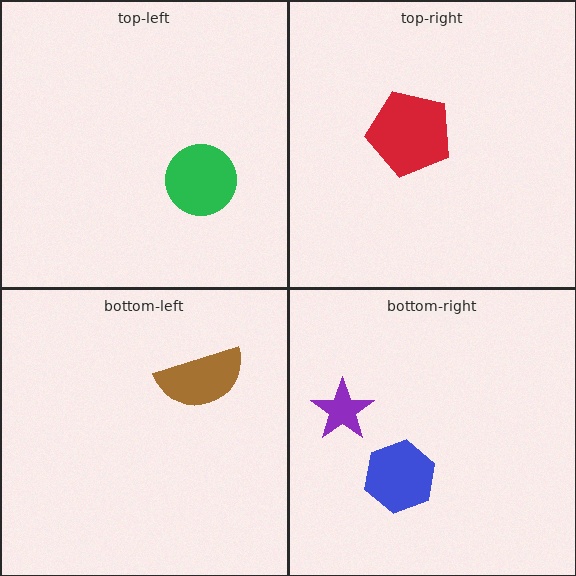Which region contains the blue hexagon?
The bottom-right region.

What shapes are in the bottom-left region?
The brown semicircle.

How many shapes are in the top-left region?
1.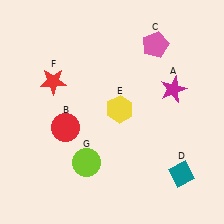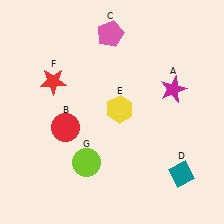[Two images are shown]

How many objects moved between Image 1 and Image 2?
1 object moved between the two images.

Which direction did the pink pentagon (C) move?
The pink pentagon (C) moved left.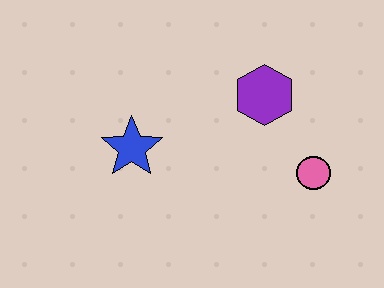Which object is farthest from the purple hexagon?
The blue star is farthest from the purple hexagon.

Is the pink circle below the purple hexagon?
Yes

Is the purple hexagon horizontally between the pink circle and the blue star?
Yes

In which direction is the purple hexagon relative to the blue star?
The purple hexagon is to the right of the blue star.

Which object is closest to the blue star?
The purple hexagon is closest to the blue star.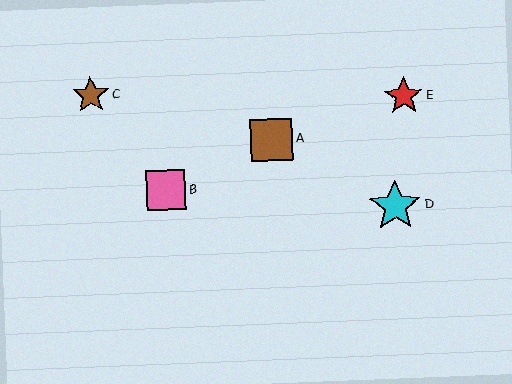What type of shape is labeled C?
Shape C is a brown star.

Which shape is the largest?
The cyan star (labeled D) is the largest.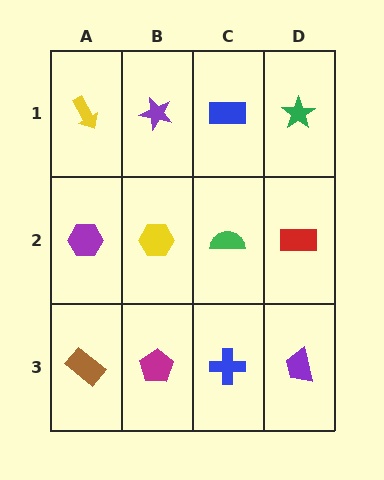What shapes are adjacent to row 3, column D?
A red rectangle (row 2, column D), a blue cross (row 3, column C).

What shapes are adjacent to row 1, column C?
A green semicircle (row 2, column C), a purple star (row 1, column B), a green star (row 1, column D).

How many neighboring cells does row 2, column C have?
4.